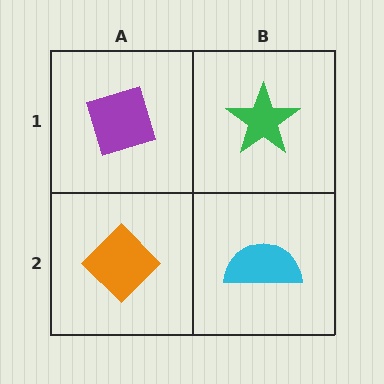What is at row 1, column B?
A green star.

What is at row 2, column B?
A cyan semicircle.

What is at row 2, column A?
An orange diamond.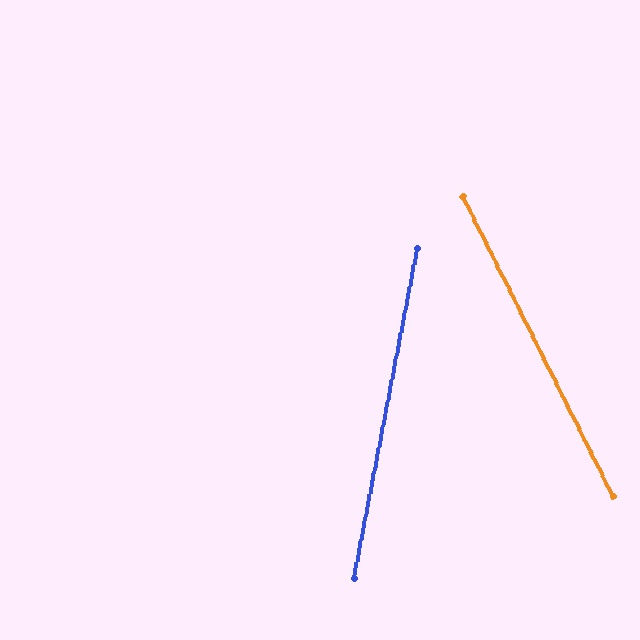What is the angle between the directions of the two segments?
Approximately 38 degrees.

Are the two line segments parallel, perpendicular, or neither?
Neither parallel nor perpendicular — they differ by about 38°.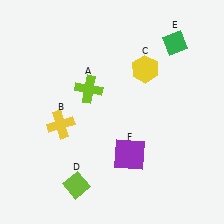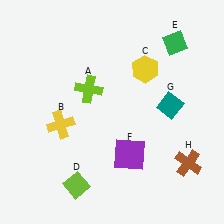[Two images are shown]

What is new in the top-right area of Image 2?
A teal diamond (G) was added in the top-right area of Image 2.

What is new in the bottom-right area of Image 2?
A brown cross (H) was added in the bottom-right area of Image 2.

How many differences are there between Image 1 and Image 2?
There are 2 differences between the two images.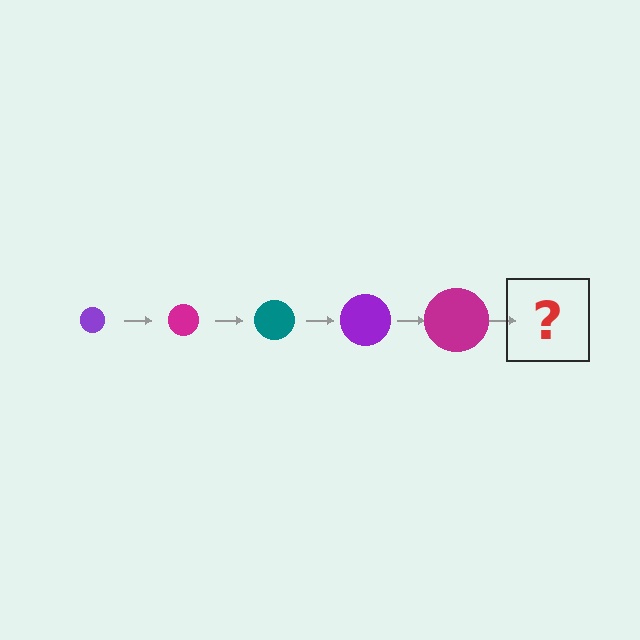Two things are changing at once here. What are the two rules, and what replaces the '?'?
The two rules are that the circle grows larger each step and the color cycles through purple, magenta, and teal. The '?' should be a teal circle, larger than the previous one.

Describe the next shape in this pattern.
It should be a teal circle, larger than the previous one.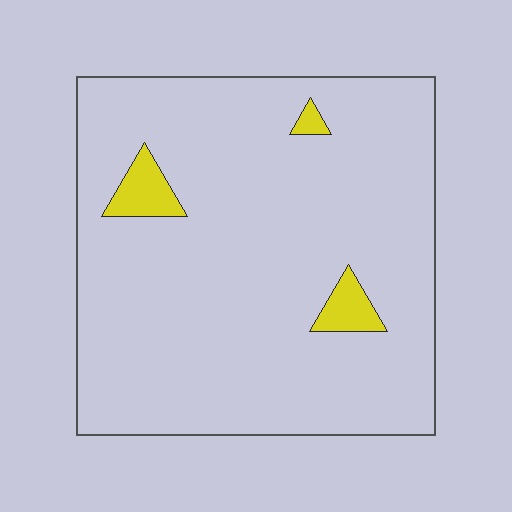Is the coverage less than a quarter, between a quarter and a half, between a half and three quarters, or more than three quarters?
Less than a quarter.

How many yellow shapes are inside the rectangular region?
3.